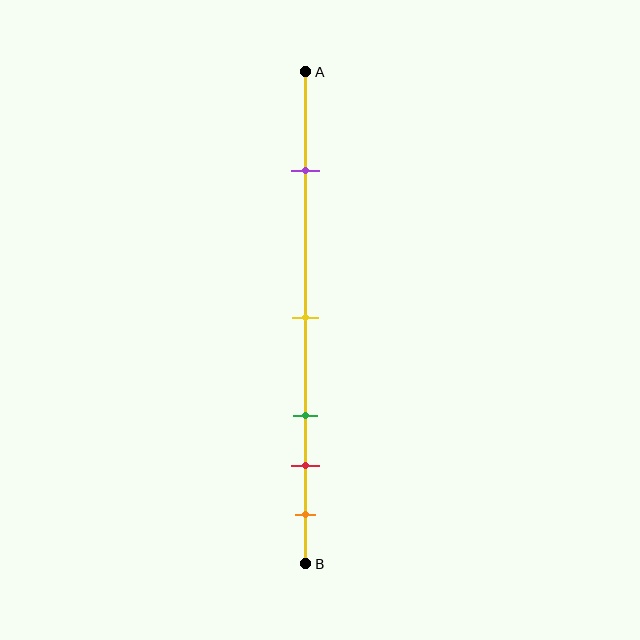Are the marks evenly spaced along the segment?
No, the marks are not evenly spaced.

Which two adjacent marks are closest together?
The red and orange marks are the closest adjacent pair.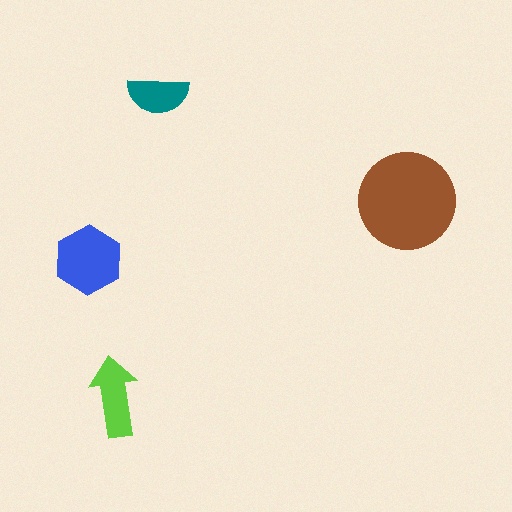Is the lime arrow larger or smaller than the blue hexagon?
Smaller.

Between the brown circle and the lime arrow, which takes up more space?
The brown circle.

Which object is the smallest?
The teal semicircle.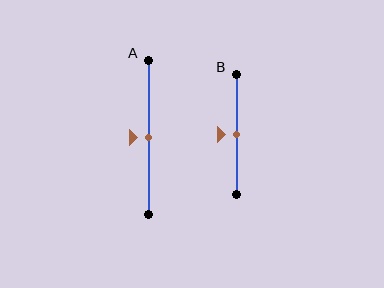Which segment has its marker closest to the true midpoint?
Segment A has its marker closest to the true midpoint.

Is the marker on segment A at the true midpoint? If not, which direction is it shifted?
Yes, the marker on segment A is at the true midpoint.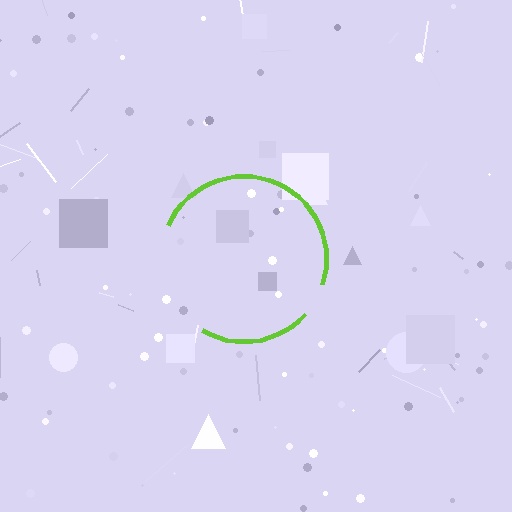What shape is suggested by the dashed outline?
The dashed outline suggests a circle.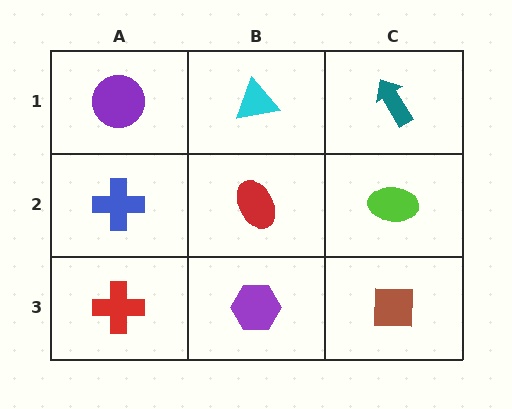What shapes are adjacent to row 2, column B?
A cyan triangle (row 1, column B), a purple hexagon (row 3, column B), a blue cross (row 2, column A), a lime ellipse (row 2, column C).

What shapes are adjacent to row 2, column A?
A purple circle (row 1, column A), a red cross (row 3, column A), a red ellipse (row 2, column B).